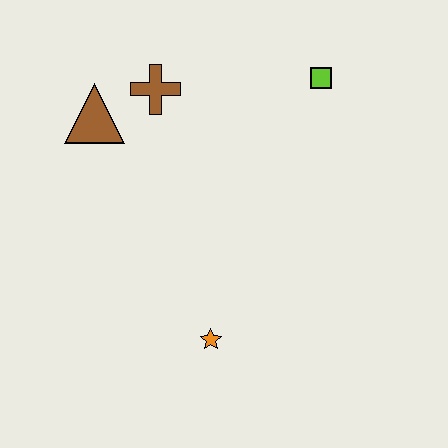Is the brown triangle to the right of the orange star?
No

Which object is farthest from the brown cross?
The orange star is farthest from the brown cross.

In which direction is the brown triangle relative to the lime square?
The brown triangle is to the left of the lime square.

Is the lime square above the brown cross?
Yes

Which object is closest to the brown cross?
The brown triangle is closest to the brown cross.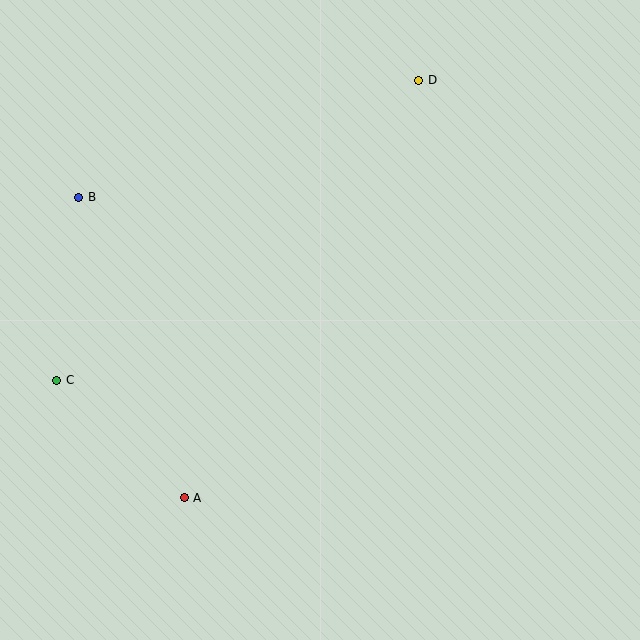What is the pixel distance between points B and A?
The distance between B and A is 318 pixels.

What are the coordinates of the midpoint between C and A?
The midpoint between C and A is at (121, 439).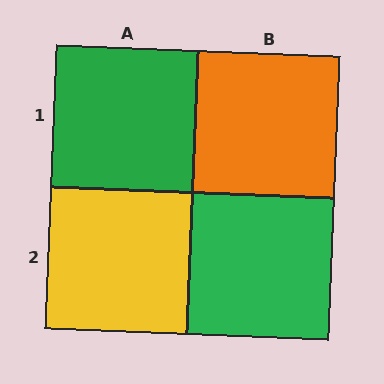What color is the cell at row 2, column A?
Yellow.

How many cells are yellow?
1 cell is yellow.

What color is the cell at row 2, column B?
Green.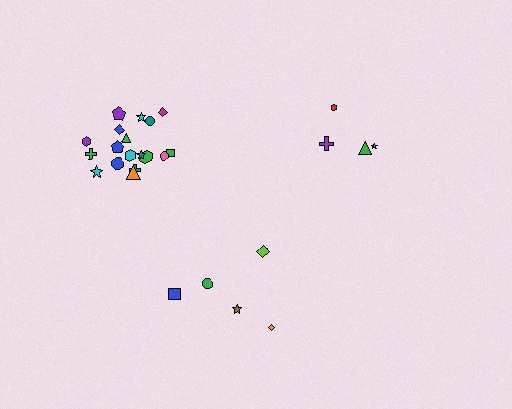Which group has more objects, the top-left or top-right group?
The top-left group.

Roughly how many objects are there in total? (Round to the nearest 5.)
Roughly 25 objects in total.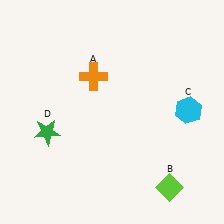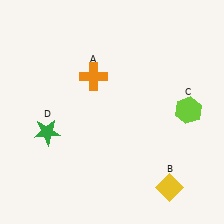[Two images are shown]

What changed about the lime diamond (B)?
In Image 1, B is lime. In Image 2, it changed to yellow.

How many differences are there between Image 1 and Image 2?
There are 2 differences between the two images.